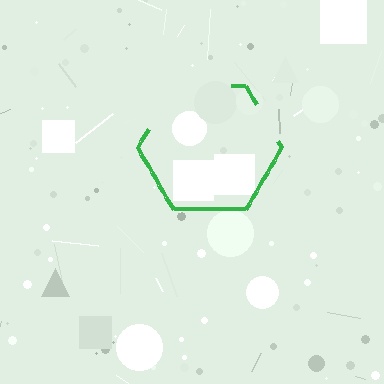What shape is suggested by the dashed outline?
The dashed outline suggests a hexagon.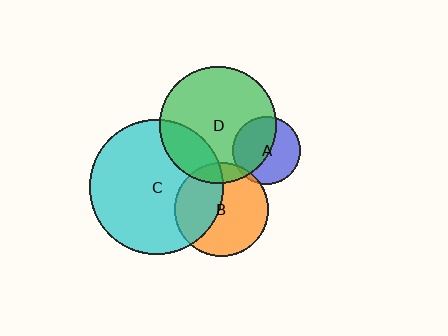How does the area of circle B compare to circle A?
Approximately 1.9 times.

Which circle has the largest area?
Circle C (cyan).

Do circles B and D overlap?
Yes.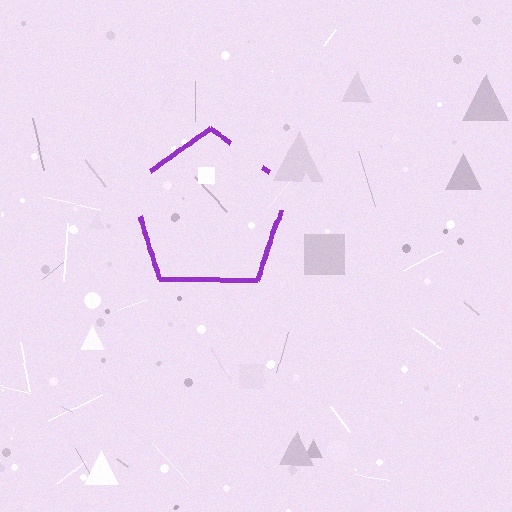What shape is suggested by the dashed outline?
The dashed outline suggests a pentagon.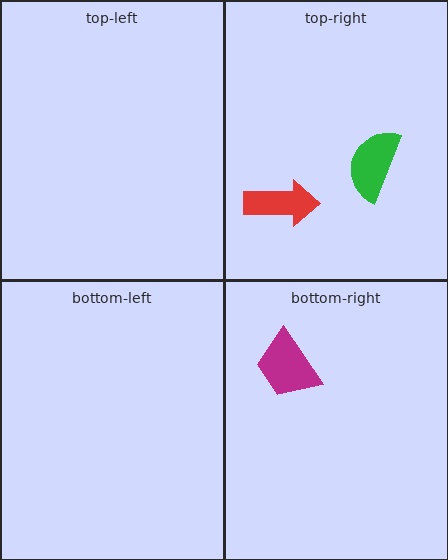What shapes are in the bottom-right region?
The magenta trapezoid.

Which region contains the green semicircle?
The top-right region.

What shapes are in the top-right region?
The green semicircle, the red arrow.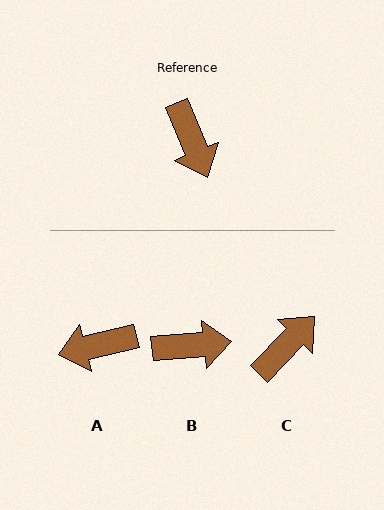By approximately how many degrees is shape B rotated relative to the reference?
Approximately 72 degrees counter-clockwise.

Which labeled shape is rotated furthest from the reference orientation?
C, about 113 degrees away.